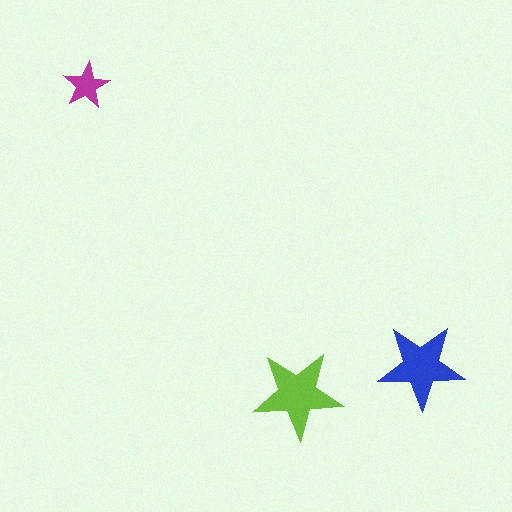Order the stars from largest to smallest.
the lime one, the blue one, the magenta one.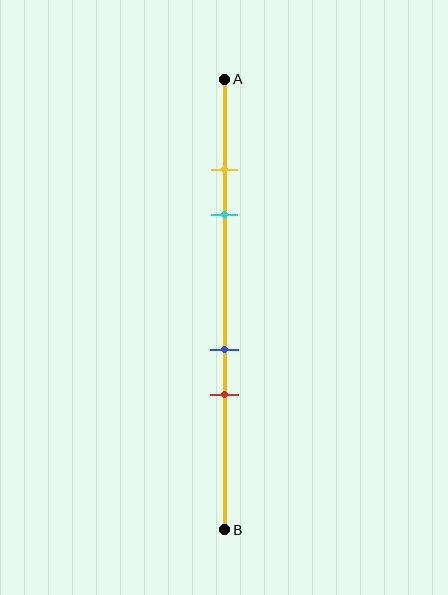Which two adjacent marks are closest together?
The yellow and cyan marks are the closest adjacent pair.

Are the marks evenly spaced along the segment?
No, the marks are not evenly spaced.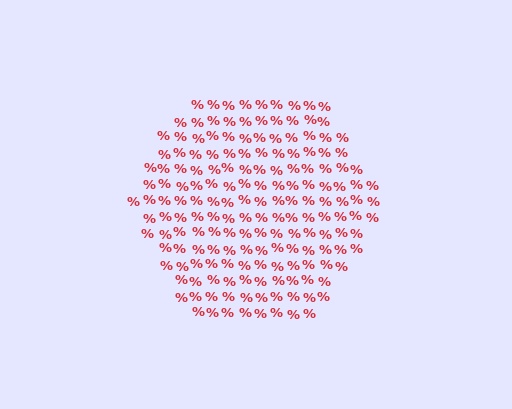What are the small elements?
The small elements are percent signs.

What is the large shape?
The large shape is a hexagon.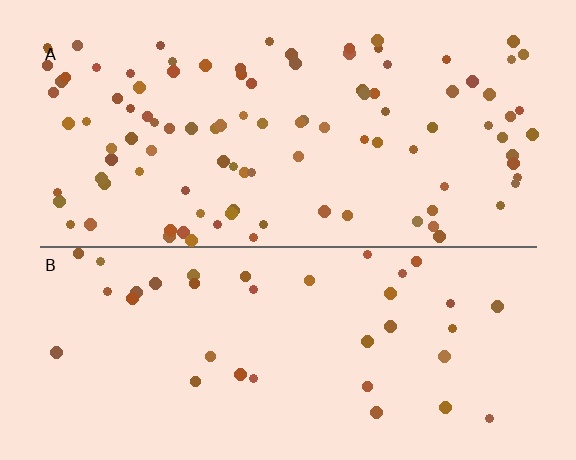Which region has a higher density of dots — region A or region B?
A (the top).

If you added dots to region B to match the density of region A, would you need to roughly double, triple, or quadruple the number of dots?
Approximately triple.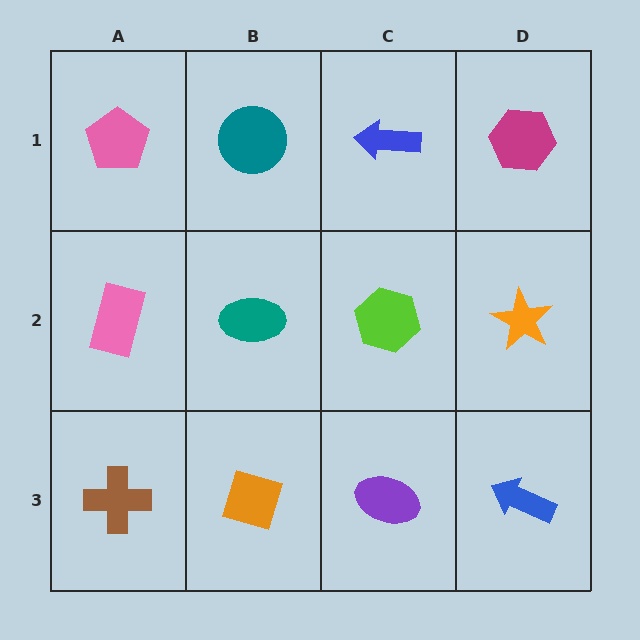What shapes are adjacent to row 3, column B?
A teal ellipse (row 2, column B), a brown cross (row 3, column A), a purple ellipse (row 3, column C).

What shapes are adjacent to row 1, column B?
A teal ellipse (row 2, column B), a pink pentagon (row 1, column A), a blue arrow (row 1, column C).